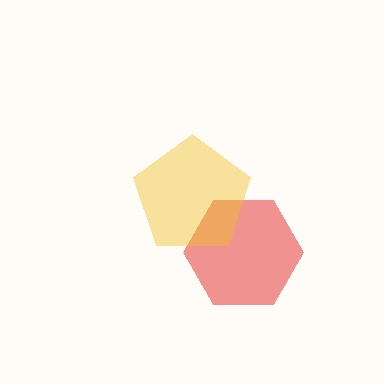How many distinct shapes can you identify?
There are 2 distinct shapes: a red hexagon, a yellow pentagon.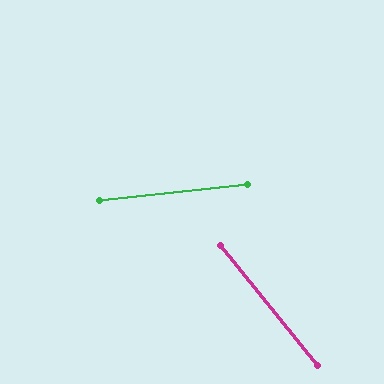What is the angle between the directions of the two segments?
Approximately 57 degrees.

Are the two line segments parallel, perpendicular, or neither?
Neither parallel nor perpendicular — they differ by about 57°.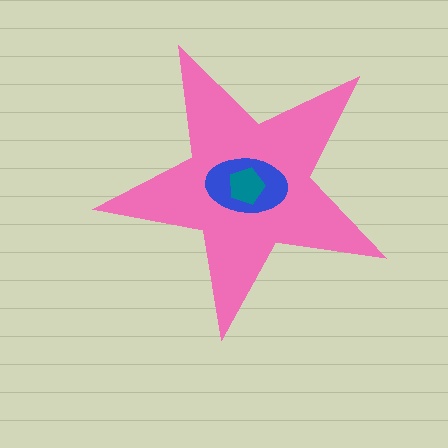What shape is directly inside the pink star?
The blue ellipse.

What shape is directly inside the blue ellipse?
The teal pentagon.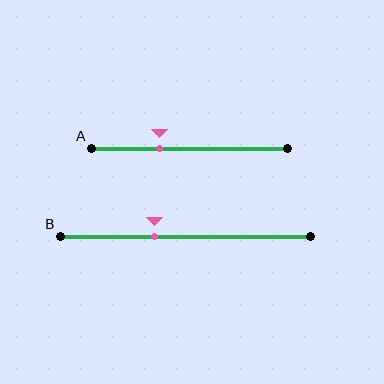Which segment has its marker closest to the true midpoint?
Segment B has its marker closest to the true midpoint.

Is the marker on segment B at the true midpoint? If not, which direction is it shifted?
No, the marker on segment B is shifted to the left by about 12% of the segment length.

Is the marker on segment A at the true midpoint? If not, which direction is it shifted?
No, the marker on segment A is shifted to the left by about 15% of the segment length.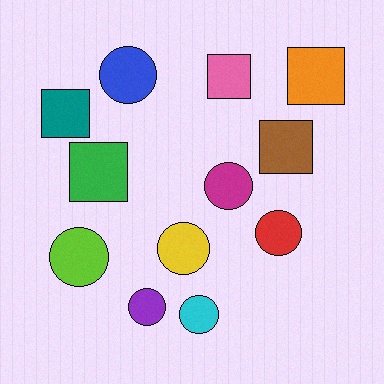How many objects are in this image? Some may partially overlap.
There are 12 objects.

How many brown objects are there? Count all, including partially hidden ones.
There is 1 brown object.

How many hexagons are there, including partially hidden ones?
There are no hexagons.